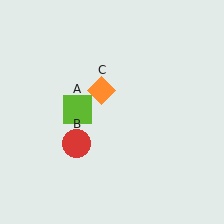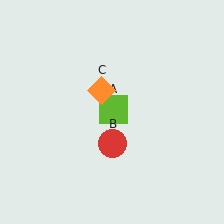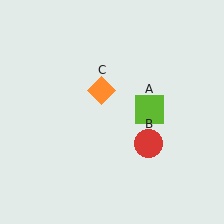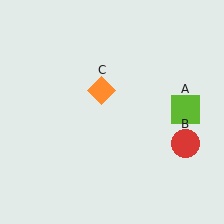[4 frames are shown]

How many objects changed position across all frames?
2 objects changed position: lime square (object A), red circle (object B).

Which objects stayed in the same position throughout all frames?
Orange diamond (object C) remained stationary.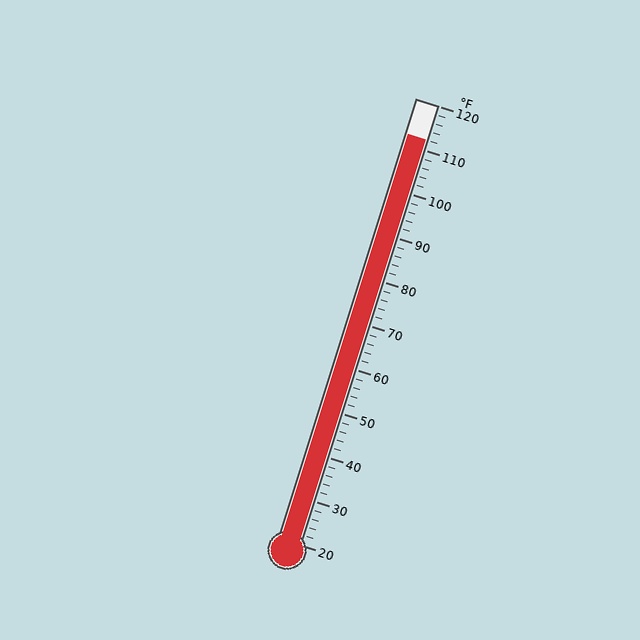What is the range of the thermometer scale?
The thermometer scale ranges from 20°F to 120°F.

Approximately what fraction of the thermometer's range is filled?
The thermometer is filled to approximately 90% of its range.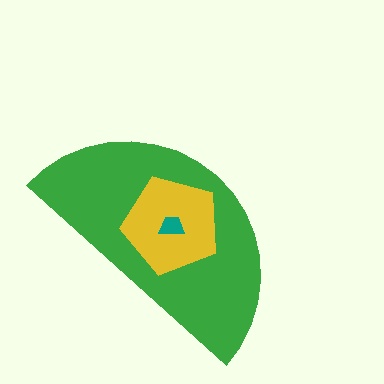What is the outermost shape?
The green semicircle.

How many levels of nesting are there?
3.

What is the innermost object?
The teal trapezoid.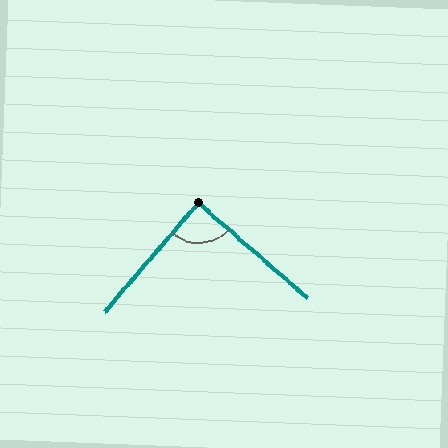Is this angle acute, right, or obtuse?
It is approximately a right angle.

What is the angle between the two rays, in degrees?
Approximately 90 degrees.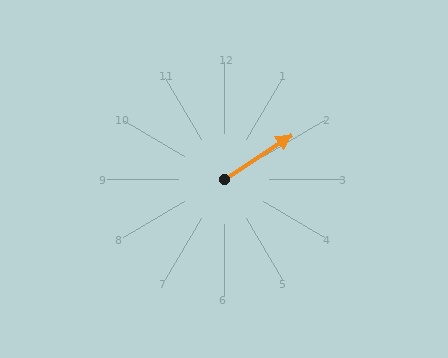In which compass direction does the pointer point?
Northeast.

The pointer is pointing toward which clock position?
Roughly 2 o'clock.